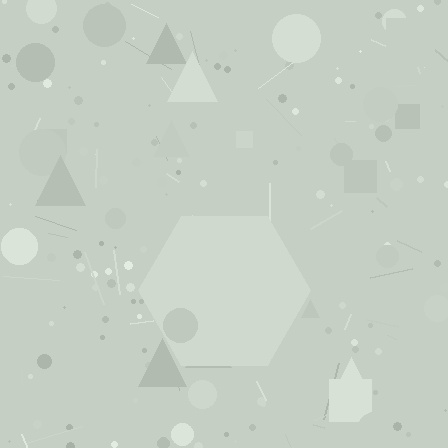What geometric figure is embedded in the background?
A hexagon is embedded in the background.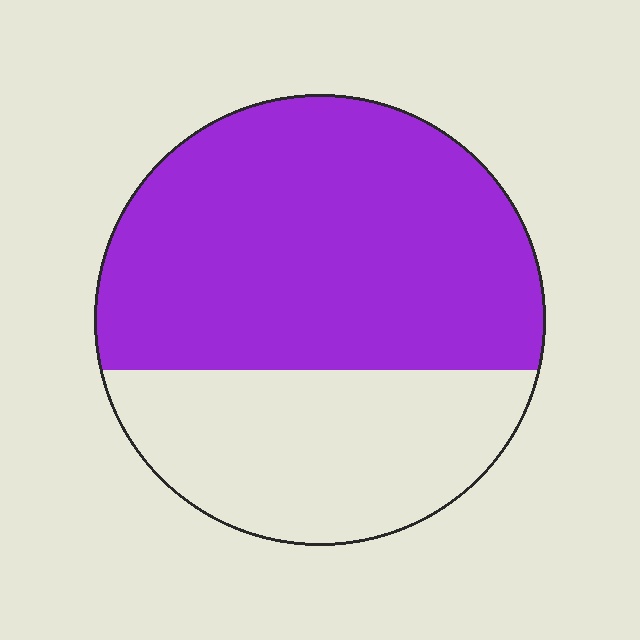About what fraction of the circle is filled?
About five eighths (5/8).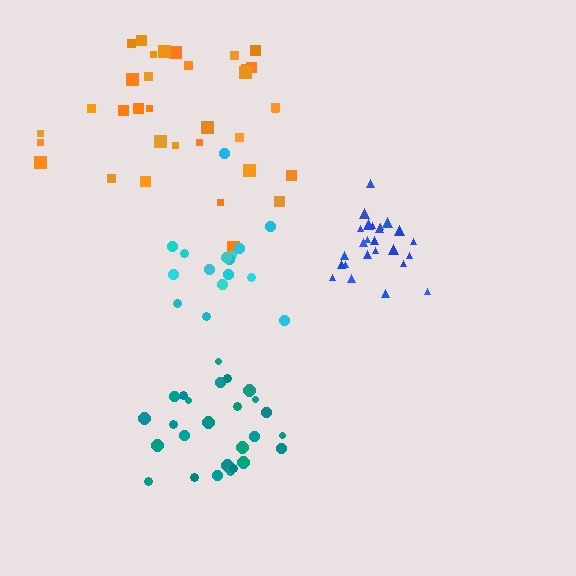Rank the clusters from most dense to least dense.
blue, teal, cyan, orange.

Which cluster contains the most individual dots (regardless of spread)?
Orange (34).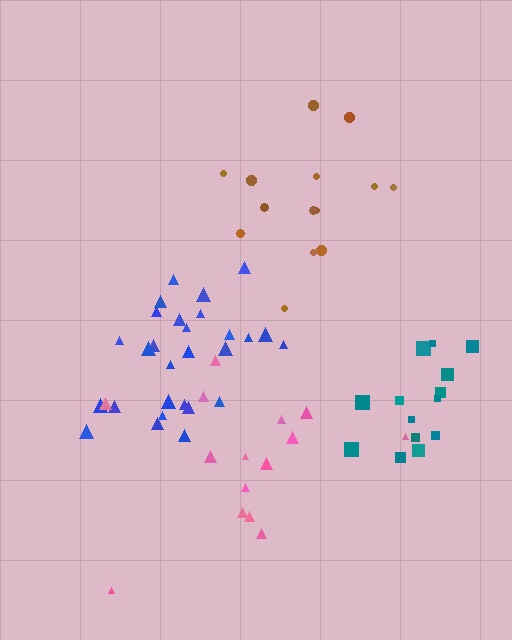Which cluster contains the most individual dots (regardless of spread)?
Blue (28).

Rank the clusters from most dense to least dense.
blue, teal, brown, pink.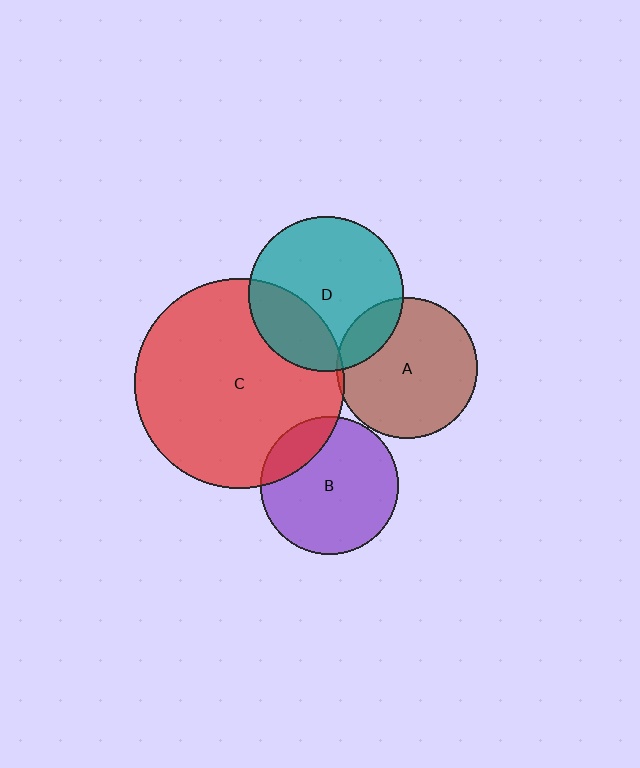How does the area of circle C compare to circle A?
Approximately 2.2 times.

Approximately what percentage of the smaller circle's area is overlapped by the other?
Approximately 20%.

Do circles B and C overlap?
Yes.